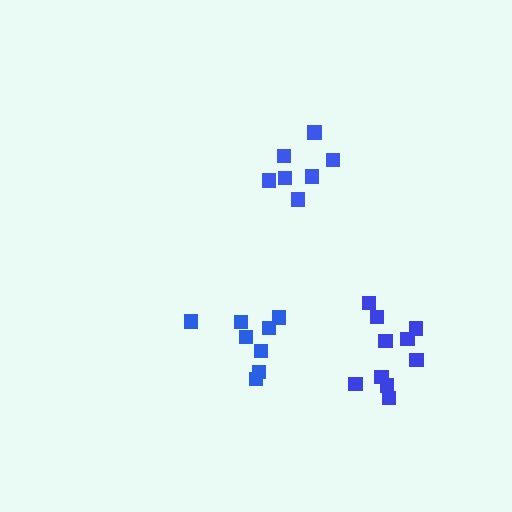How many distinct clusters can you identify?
There are 3 distinct clusters.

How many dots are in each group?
Group 1: 8 dots, Group 2: 10 dots, Group 3: 7 dots (25 total).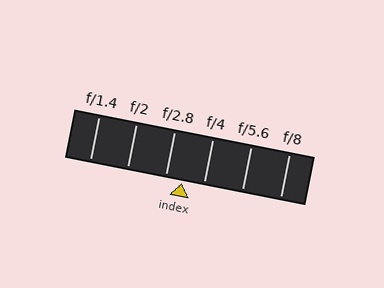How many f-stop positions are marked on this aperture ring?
There are 6 f-stop positions marked.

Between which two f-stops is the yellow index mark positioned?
The index mark is between f/2.8 and f/4.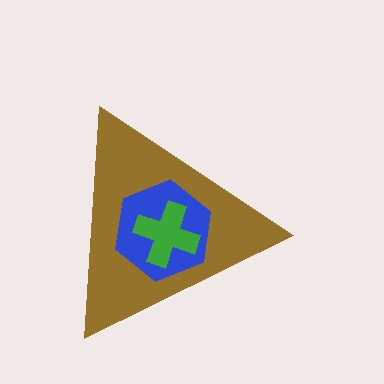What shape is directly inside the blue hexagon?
The green cross.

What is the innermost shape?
The green cross.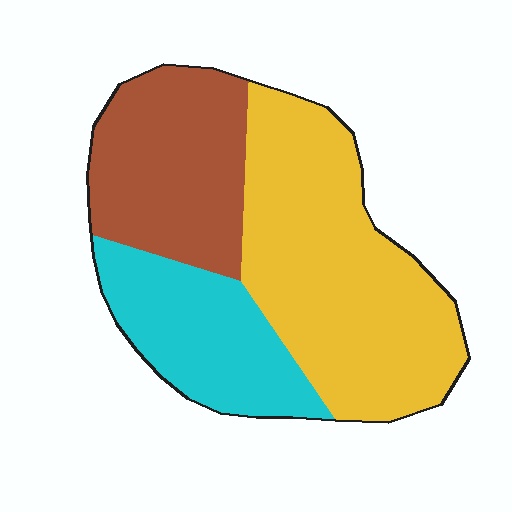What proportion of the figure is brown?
Brown takes up between a sixth and a third of the figure.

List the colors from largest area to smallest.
From largest to smallest: yellow, brown, cyan.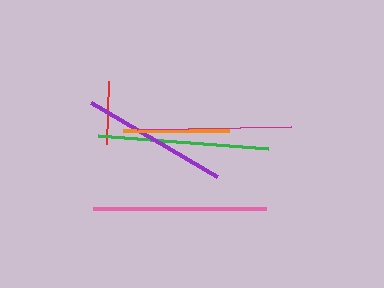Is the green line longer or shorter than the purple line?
The green line is longer than the purple line.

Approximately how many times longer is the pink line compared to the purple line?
The pink line is approximately 1.2 times the length of the purple line.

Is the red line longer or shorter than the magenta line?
The magenta line is longer than the red line.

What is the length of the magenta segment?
The magenta segment is approximately 154 pixels long.